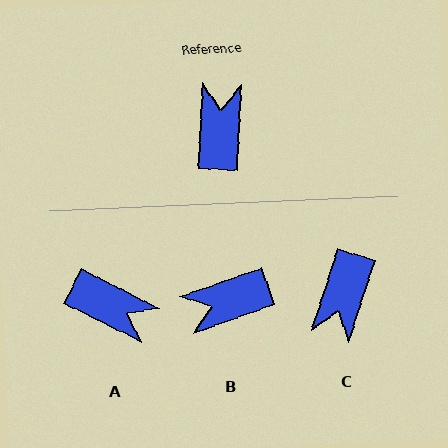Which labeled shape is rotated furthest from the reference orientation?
C, about 166 degrees away.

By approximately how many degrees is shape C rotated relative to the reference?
Approximately 166 degrees counter-clockwise.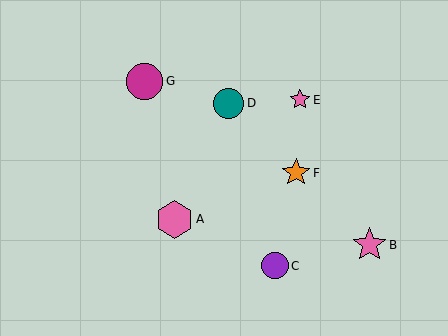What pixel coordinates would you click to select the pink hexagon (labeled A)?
Click at (175, 219) to select the pink hexagon A.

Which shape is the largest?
The pink hexagon (labeled A) is the largest.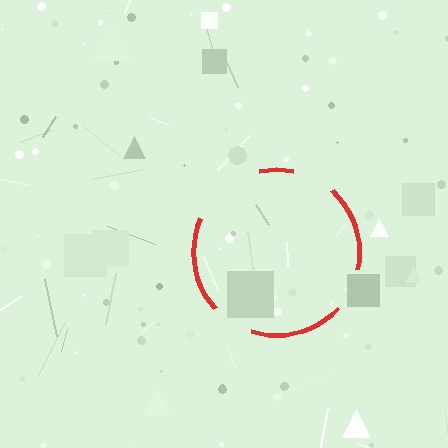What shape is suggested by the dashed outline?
The dashed outline suggests a circle.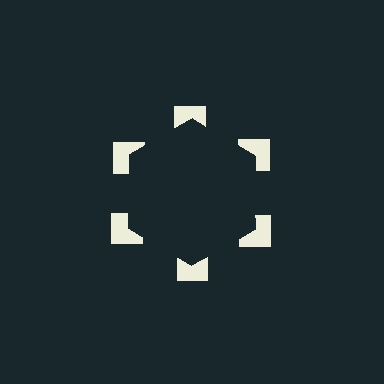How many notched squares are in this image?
There are 6 — one at each vertex of the illusory hexagon.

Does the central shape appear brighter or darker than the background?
It typically appears slightly darker than the background, even though no actual brightness change is drawn.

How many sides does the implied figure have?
6 sides.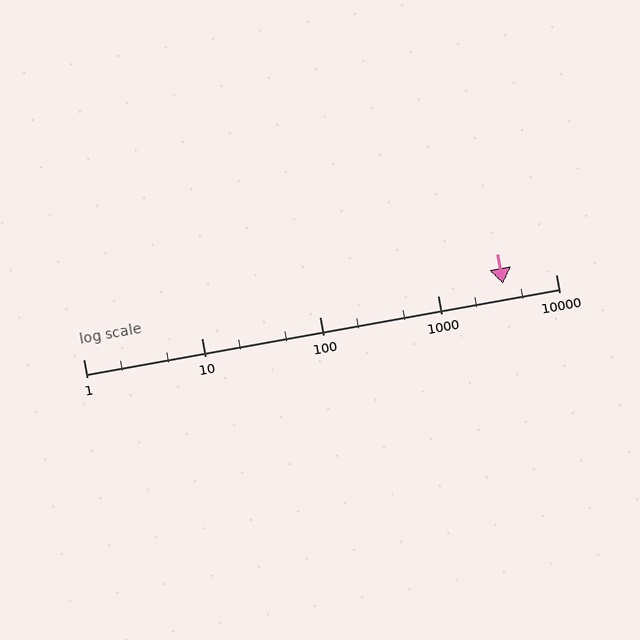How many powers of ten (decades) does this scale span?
The scale spans 4 decades, from 1 to 10000.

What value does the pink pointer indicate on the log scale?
The pointer indicates approximately 3600.